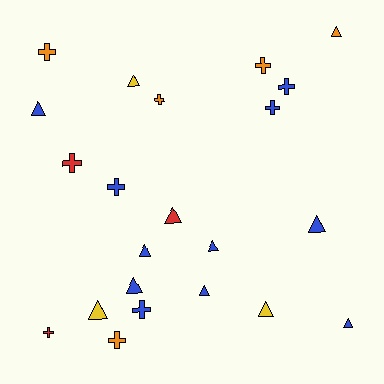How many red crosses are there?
There are 2 red crosses.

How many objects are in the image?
There are 22 objects.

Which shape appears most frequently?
Triangle, with 12 objects.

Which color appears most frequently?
Blue, with 11 objects.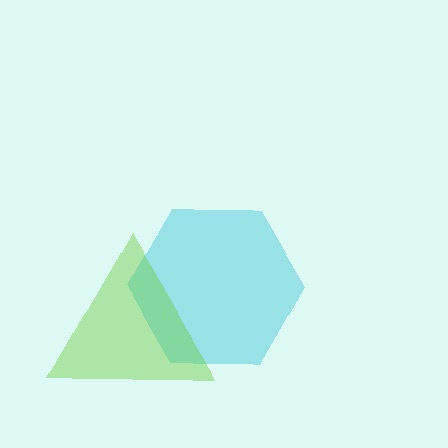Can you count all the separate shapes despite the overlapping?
Yes, there are 2 separate shapes.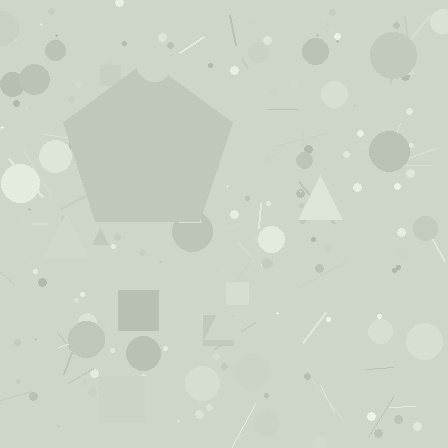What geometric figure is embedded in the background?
A pentagon is embedded in the background.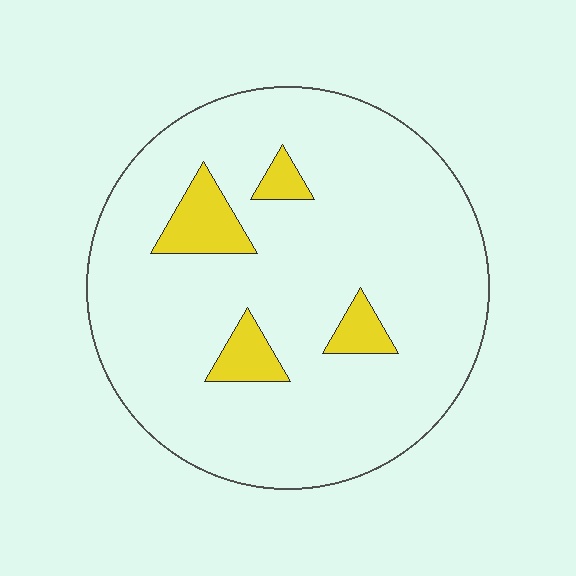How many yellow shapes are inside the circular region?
4.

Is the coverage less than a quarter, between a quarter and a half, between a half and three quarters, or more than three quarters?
Less than a quarter.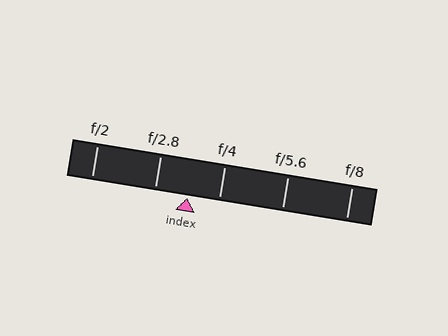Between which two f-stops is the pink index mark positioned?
The index mark is between f/2.8 and f/4.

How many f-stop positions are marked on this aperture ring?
There are 5 f-stop positions marked.